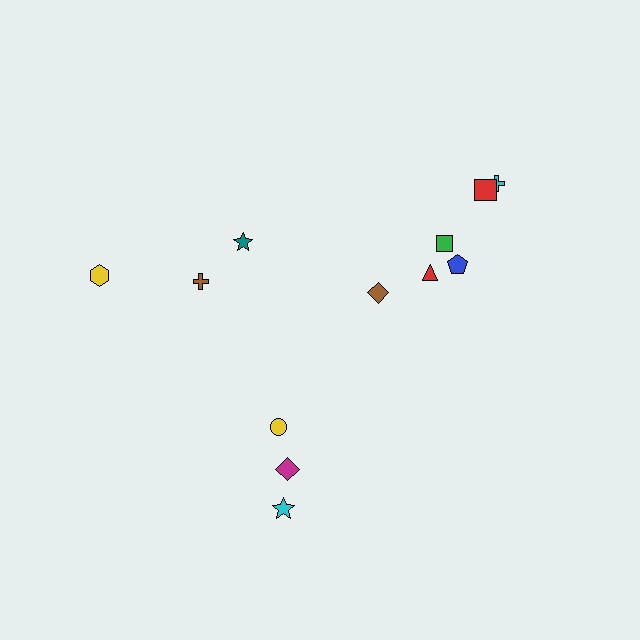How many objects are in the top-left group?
There are 3 objects.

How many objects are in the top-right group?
There are 6 objects.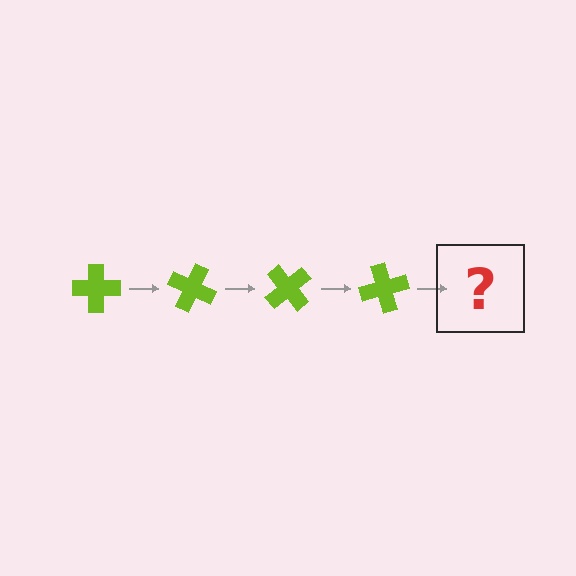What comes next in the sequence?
The next element should be a lime cross rotated 100 degrees.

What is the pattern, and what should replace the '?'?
The pattern is that the cross rotates 25 degrees each step. The '?' should be a lime cross rotated 100 degrees.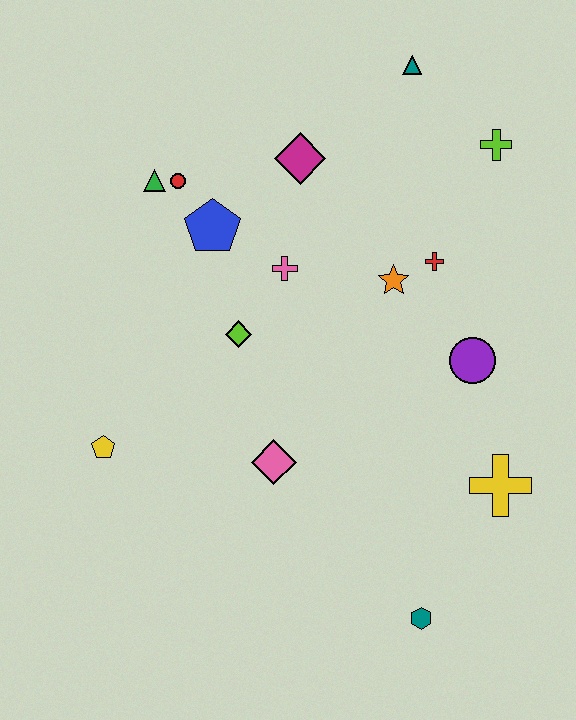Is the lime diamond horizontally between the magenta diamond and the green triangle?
Yes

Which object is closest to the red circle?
The green triangle is closest to the red circle.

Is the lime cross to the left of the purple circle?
No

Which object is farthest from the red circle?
The teal hexagon is farthest from the red circle.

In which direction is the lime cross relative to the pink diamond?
The lime cross is above the pink diamond.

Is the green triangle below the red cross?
No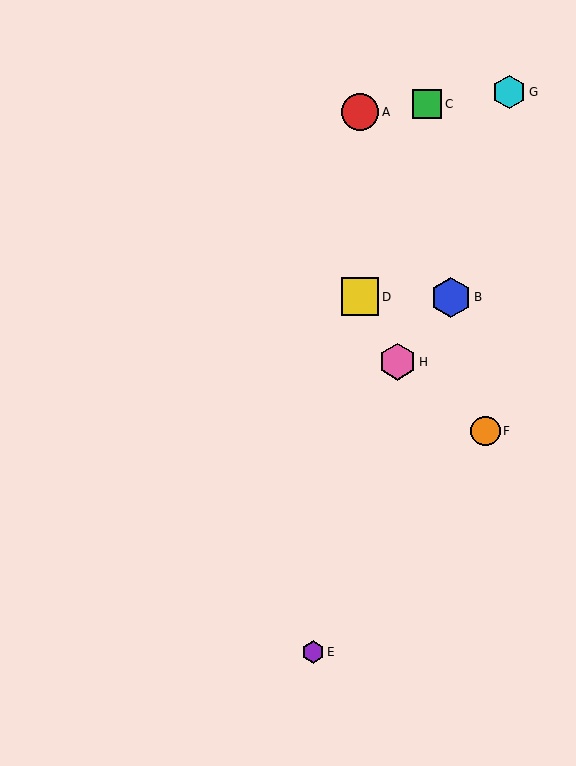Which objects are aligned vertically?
Objects A, D are aligned vertically.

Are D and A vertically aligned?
Yes, both are at x≈360.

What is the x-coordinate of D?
Object D is at x≈360.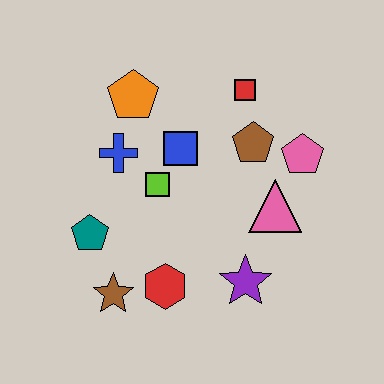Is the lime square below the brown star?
No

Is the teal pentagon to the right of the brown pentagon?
No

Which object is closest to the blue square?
The lime square is closest to the blue square.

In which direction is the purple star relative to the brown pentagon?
The purple star is below the brown pentagon.